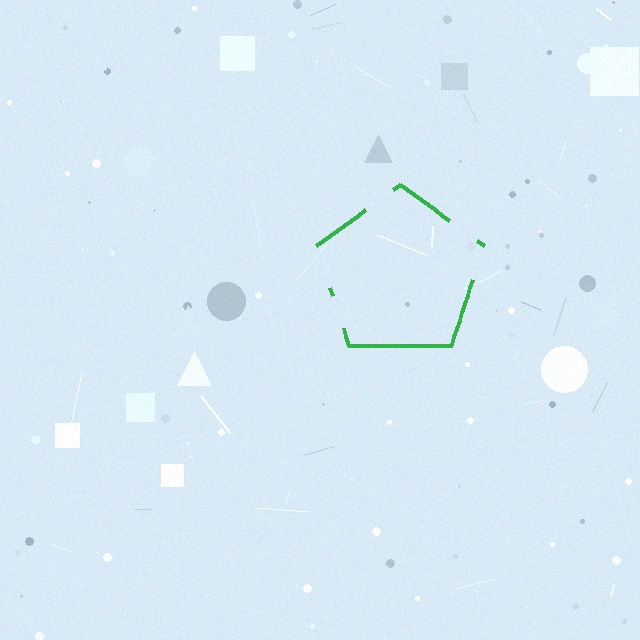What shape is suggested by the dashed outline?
The dashed outline suggests a pentagon.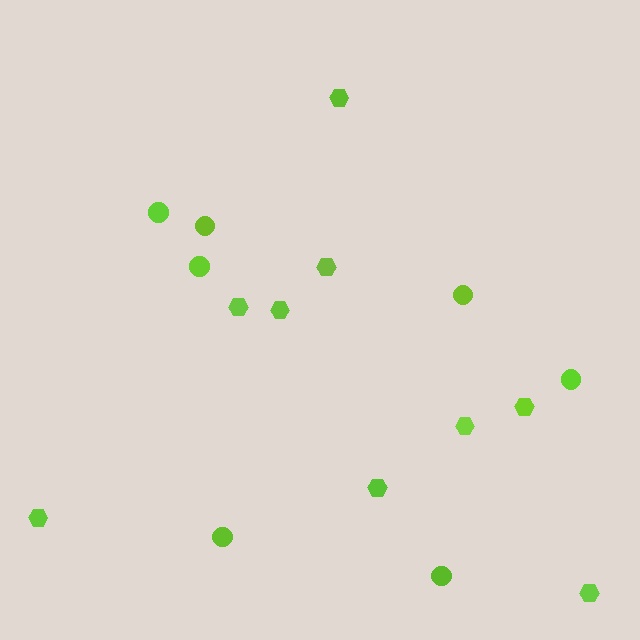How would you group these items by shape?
There are 2 groups: one group of circles (7) and one group of hexagons (9).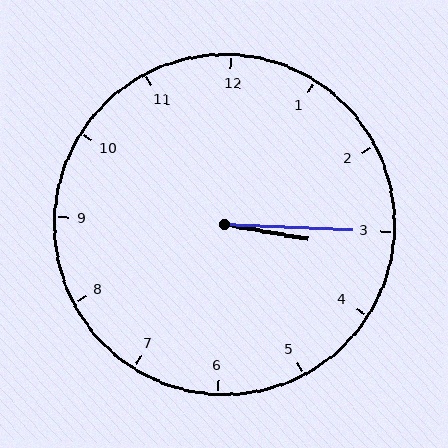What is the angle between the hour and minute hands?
Approximately 8 degrees.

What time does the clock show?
3:15.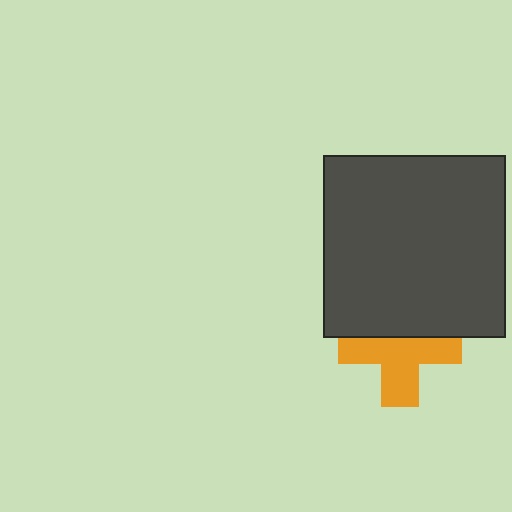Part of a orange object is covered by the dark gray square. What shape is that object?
It is a cross.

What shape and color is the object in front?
The object in front is a dark gray square.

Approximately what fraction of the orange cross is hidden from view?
Roughly 39% of the orange cross is hidden behind the dark gray square.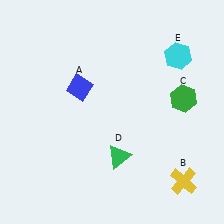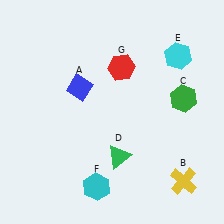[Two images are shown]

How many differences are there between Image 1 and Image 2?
There are 2 differences between the two images.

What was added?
A cyan hexagon (F), a red hexagon (G) were added in Image 2.